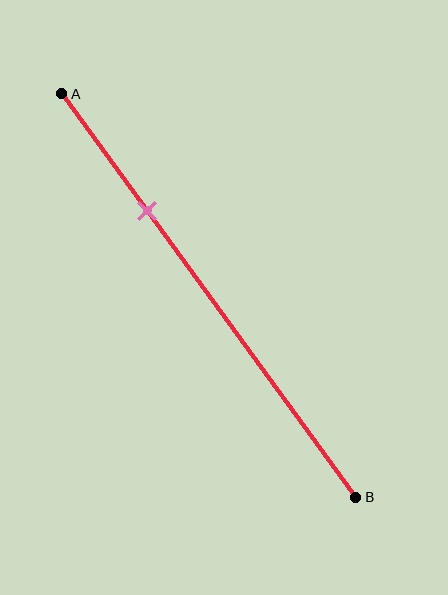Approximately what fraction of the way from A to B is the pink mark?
The pink mark is approximately 30% of the way from A to B.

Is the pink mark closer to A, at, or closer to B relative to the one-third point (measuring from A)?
The pink mark is closer to point A than the one-third point of segment AB.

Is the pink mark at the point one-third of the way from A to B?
No, the mark is at about 30% from A, not at the 33% one-third point.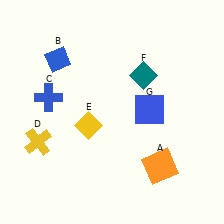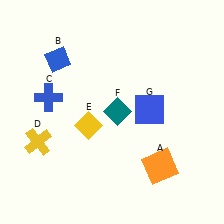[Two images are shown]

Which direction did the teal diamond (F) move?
The teal diamond (F) moved down.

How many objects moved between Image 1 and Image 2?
1 object moved between the two images.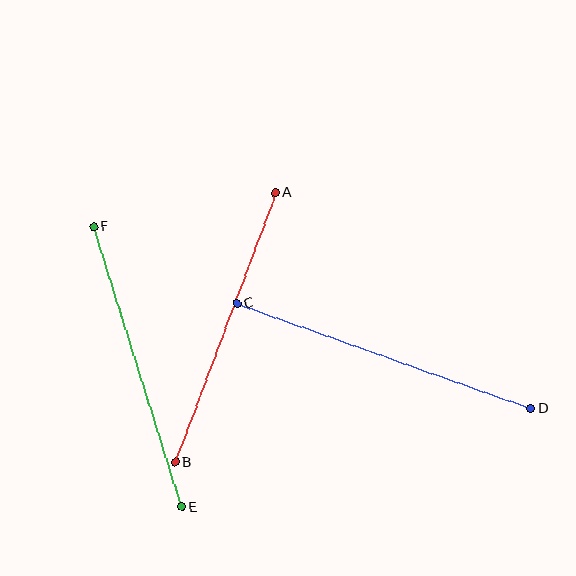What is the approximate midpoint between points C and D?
The midpoint is at approximately (384, 356) pixels.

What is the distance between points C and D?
The distance is approximately 312 pixels.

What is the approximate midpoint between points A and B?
The midpoint is at approximately (225, 327) pixels.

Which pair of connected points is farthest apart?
Points C and D are farthest apart.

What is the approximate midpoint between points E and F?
The midpoint is at approximately (138, 367) pixels.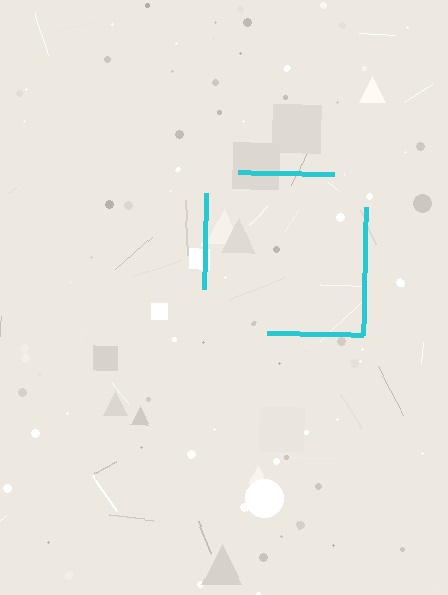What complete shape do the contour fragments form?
The contour fragments form a square.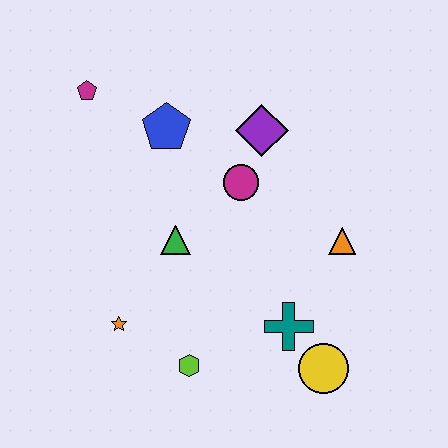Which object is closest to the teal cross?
The yellow circle is closest to the teal cross.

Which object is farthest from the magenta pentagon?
The yellow circle is farthest from the magenta pentagon.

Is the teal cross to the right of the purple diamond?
Yes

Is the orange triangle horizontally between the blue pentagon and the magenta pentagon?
No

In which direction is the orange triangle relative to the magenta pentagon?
The orange triangle is to the right of the magenta pentagon.